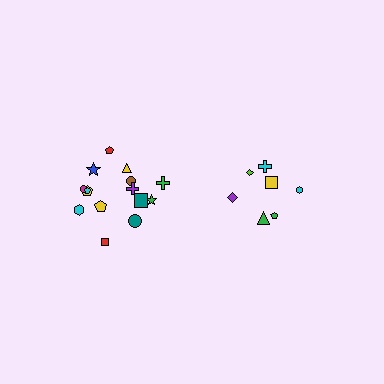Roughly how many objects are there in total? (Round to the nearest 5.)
Roughly 20 objects in total.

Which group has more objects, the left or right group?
The left group.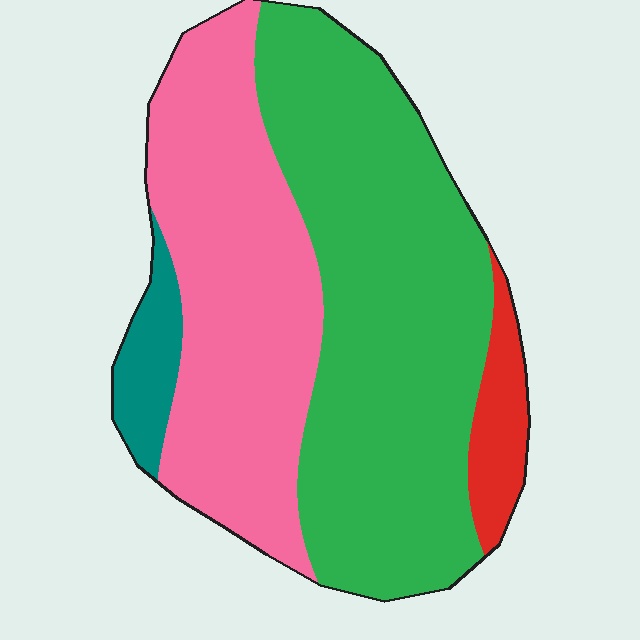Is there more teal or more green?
Green.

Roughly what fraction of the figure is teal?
Teal covers 6% of the figure.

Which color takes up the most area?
Green, at roughly 50%.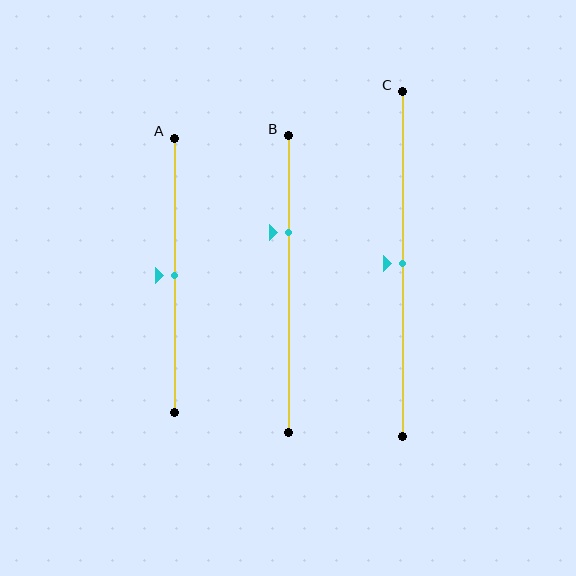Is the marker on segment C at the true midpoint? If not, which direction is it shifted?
Yes, the marker on segment C is at the true midpoint.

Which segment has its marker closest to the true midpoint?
Segment A has its marker closest to the true midpoint.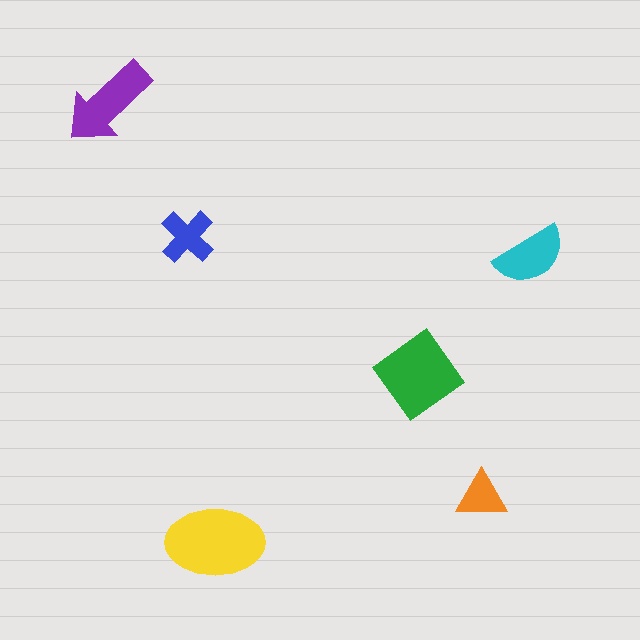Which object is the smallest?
The orange triangle.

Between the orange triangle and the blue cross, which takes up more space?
The blue cross.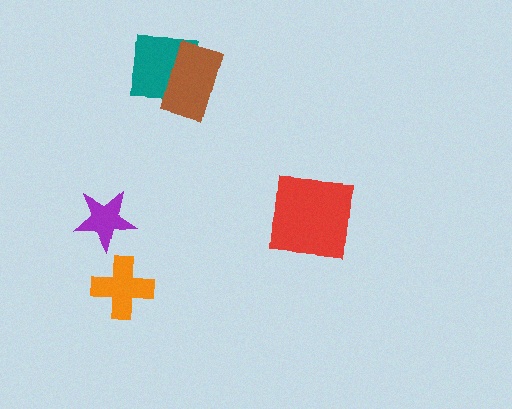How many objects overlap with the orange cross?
0 objects overlap with the orange cross.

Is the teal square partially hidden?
Yes, it is partially covered by another shape.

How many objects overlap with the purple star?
0 objects overlap with the purple star.